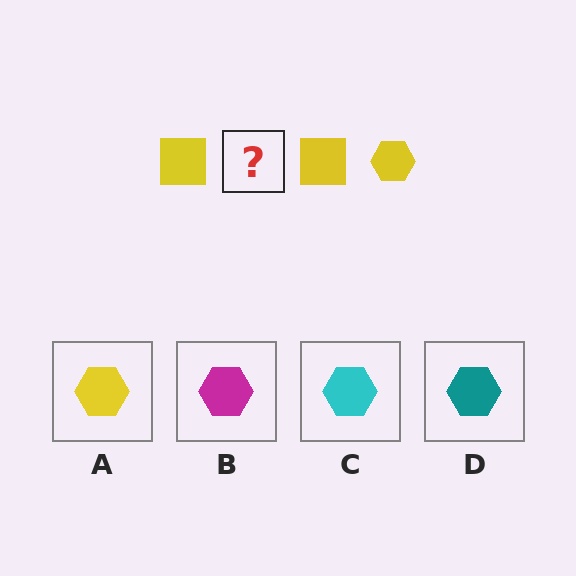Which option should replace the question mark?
Option A.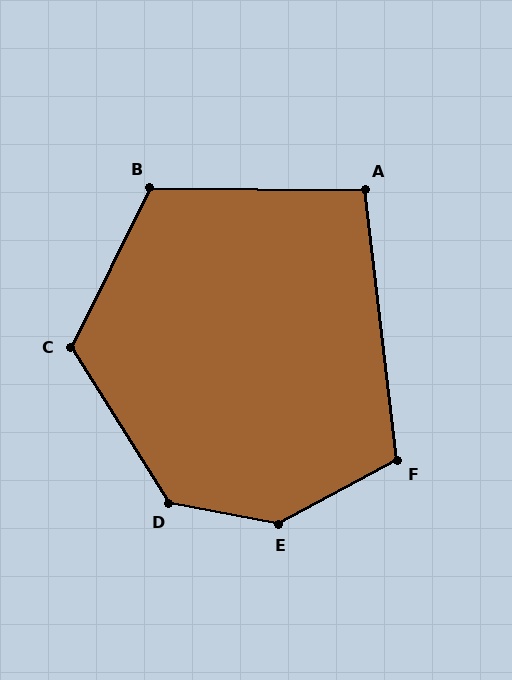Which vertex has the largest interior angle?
E, at approximately 141 degrees.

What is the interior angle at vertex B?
Approximately 116 degrees (obtuse).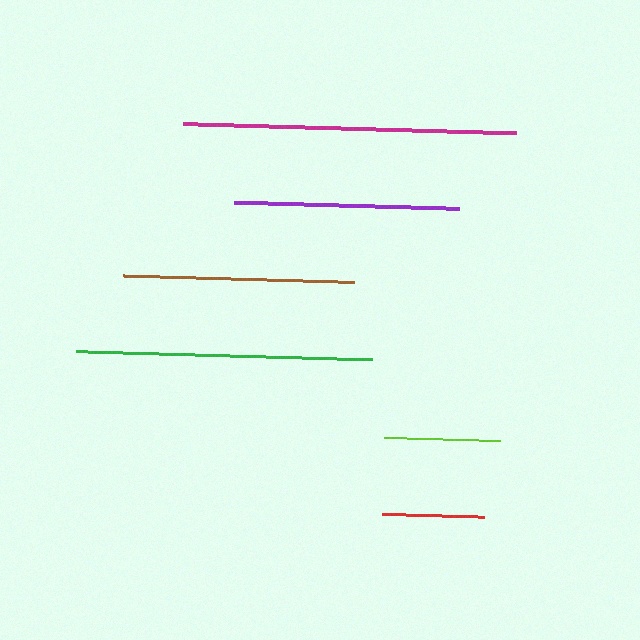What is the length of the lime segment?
The lime segment is approximately 116 pixels long.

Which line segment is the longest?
The magenta line is the longest at approximately 333 pixels.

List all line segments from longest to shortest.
From longest to shortest: magenta, green, brown, purple, lime, red.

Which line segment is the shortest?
The red line is the shortest at approximately 101 pixels.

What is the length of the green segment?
The green segment is approximately 295 pixels long.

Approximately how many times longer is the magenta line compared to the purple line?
The magenta line is approximately 1.5 times the length of the purple line.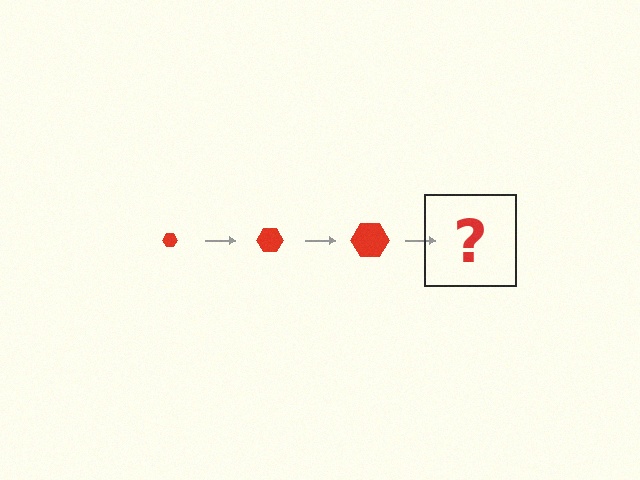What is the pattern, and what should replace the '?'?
The pattern is that the hexagon gets progressively larger each step. The '?' should be a red hexagon, larger than the previous one.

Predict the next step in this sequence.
The next step is a red hexagon, larger than the previous one.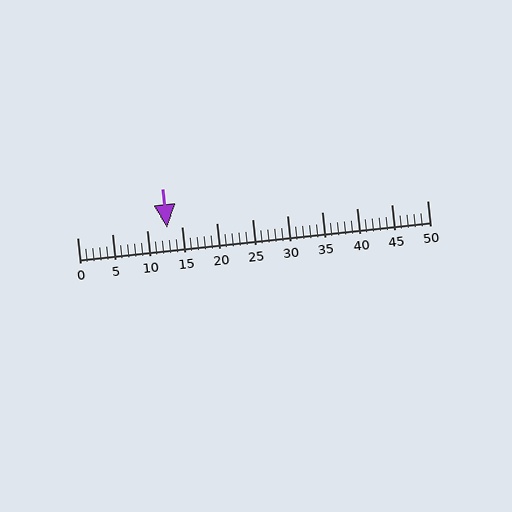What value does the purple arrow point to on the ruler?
The purple arrow points to approximately 13.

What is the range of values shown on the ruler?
The ruler shows values from 0 to 50.